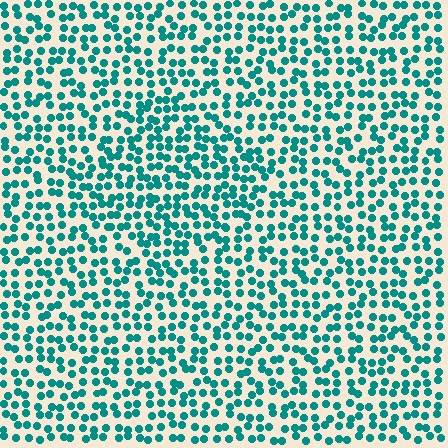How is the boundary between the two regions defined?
The boundary is defined by a change in element density (approximately 1.3x ratio). All elements are the same color, size, and shape.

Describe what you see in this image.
The image contains small teal elements arranged at two different densities. A diamond-shaped region is visible where the elements are more densely packed than the surrounding area.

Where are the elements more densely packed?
The elements are more densely packed inside the diamond boundary.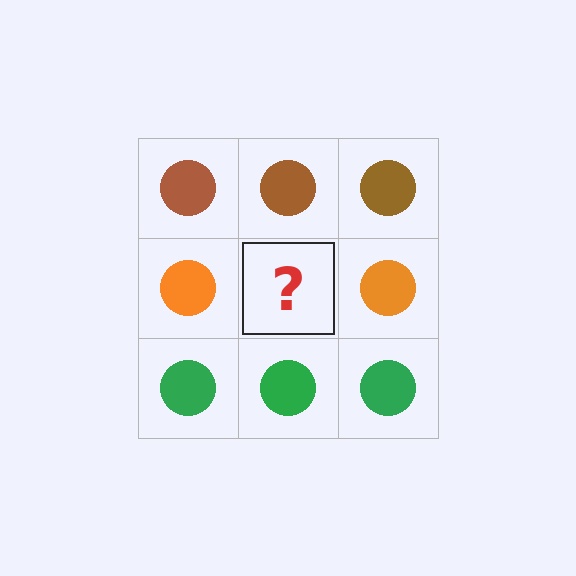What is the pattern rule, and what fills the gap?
The rule is that each row has a consistent color. The gap should be filled with an orange circle.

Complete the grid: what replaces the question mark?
The question mark should be replaced with an orange circle.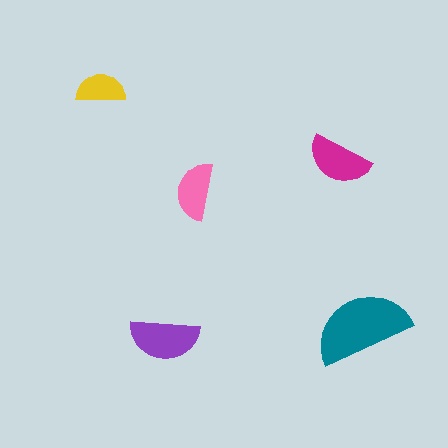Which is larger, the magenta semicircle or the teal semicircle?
The teal one.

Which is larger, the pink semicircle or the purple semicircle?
The purple one.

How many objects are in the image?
There are 5 objects in the image.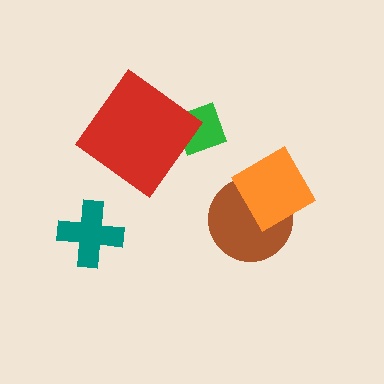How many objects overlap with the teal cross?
0 objects overlap with the teal cross.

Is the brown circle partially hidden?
Yes, it is partially covered by another shape.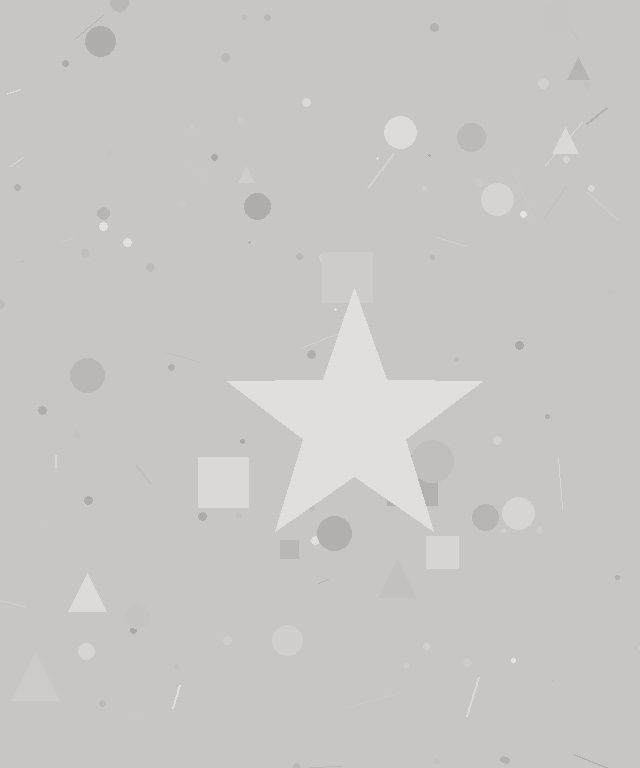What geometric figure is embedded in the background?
A star is embedded in the background.